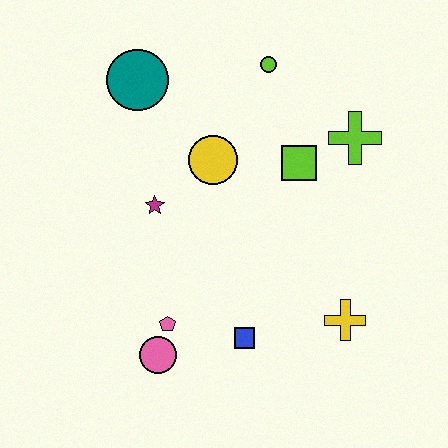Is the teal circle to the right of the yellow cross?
No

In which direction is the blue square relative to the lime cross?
The blue square is below the lime cross.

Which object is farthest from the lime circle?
The pink circle is farthest from the lime circle.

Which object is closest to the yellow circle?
The magenta star is closest to the yellow circle.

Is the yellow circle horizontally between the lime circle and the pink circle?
Yes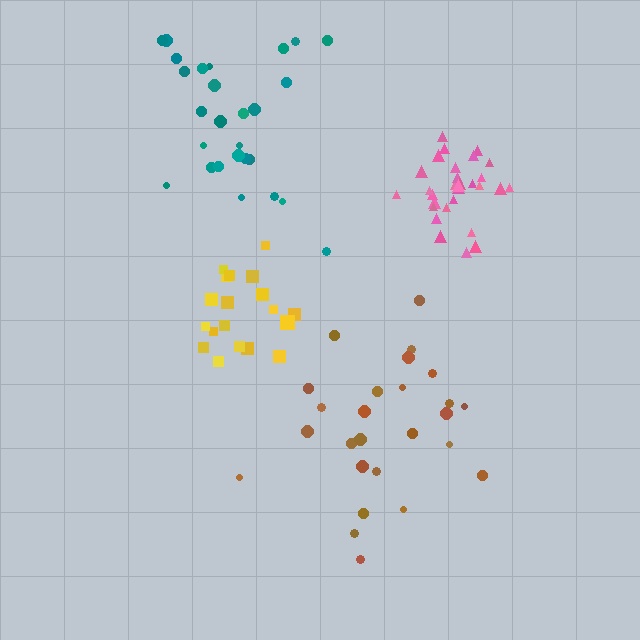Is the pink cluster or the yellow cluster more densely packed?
Pink.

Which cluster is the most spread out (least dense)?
Brown.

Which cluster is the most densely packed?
Pink.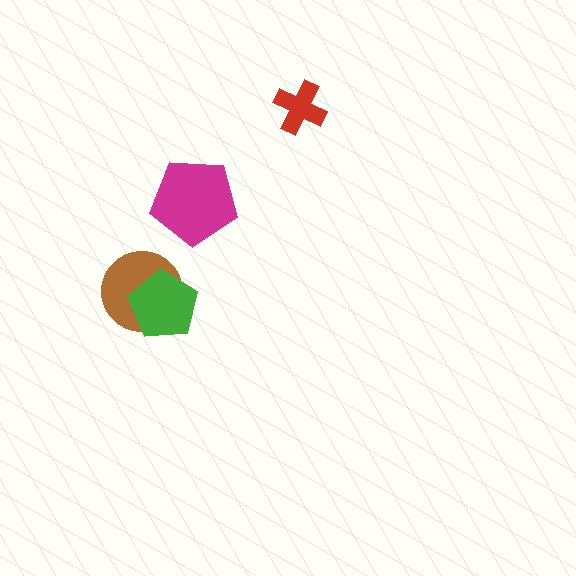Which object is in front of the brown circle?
The green pentagon is in front of the brown circle.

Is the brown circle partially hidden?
Yes, it is partially covered by another shape.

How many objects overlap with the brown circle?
1 object overlaps with the brown circle.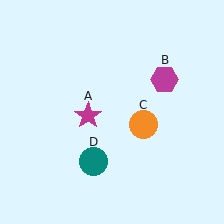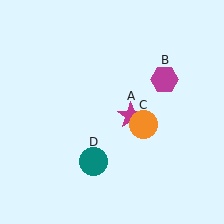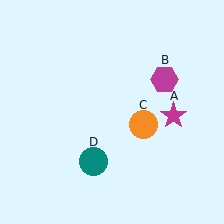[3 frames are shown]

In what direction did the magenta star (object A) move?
The magenta star (object A) moved right.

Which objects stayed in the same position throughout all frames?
Magenta hexagon (object B) and orange circle (object C) and teal circle (object D) remained stationary.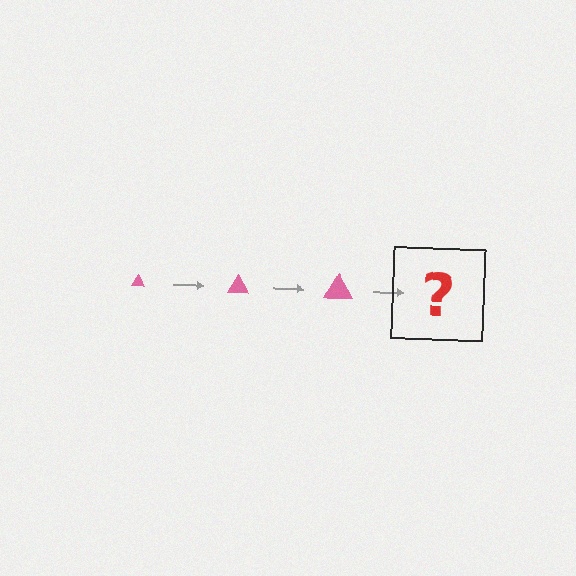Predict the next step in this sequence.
The next step is a pink triangle, larger than the previous one.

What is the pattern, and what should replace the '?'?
The pattern is that the triangle gets progressively larger each step. The '?' should be a pink triangle, larger than the previous one.